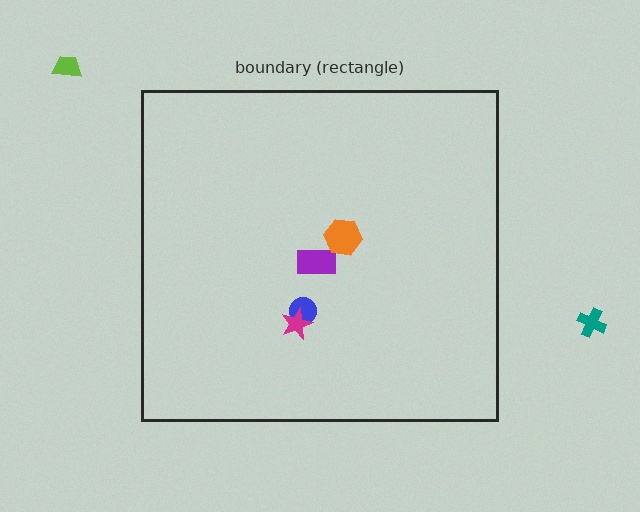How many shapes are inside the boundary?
4 inside, 2 outside.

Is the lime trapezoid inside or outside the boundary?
Outside.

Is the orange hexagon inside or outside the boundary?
Inside.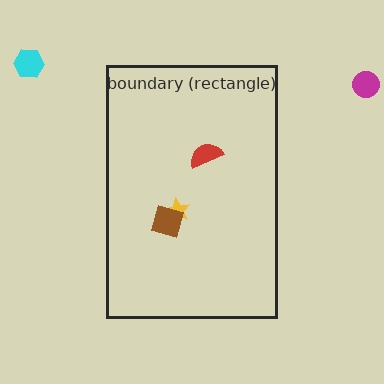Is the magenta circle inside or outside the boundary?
Outside.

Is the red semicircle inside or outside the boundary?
Inside.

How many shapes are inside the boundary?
3 inside, 2 outside.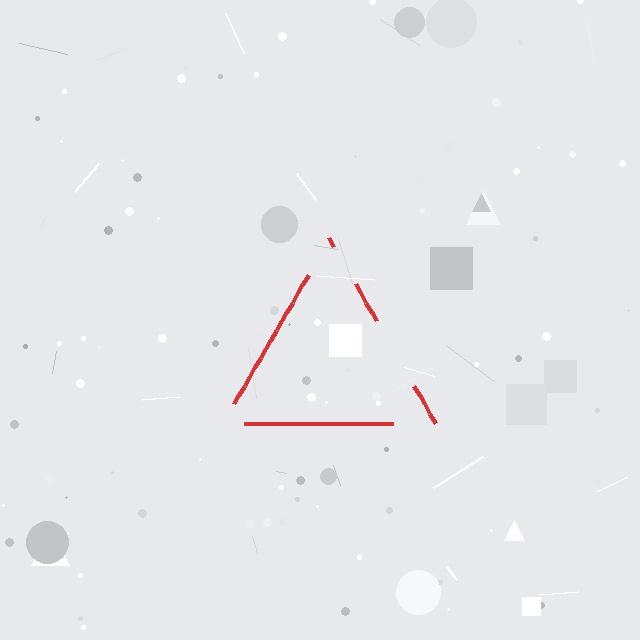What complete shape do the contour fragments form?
The contour fragments form a triangle.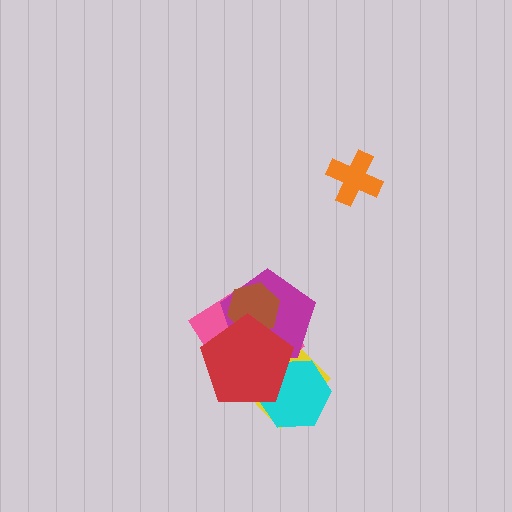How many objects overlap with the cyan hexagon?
2 objects overlap with the cyan hexagon.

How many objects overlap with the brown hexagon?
3 objects overlap with the brown hexagon.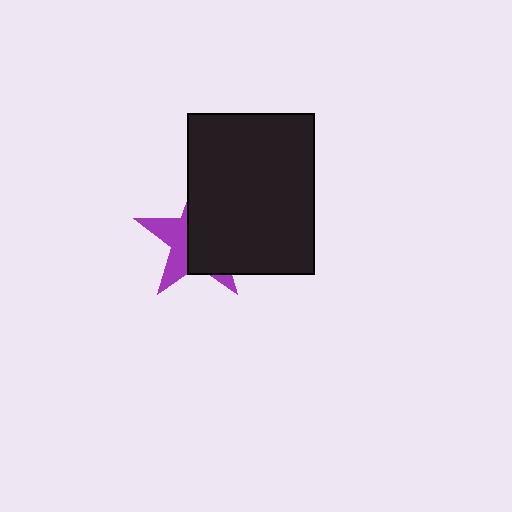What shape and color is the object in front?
The object in front is a black rectangle.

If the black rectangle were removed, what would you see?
You would see the complete purple star.